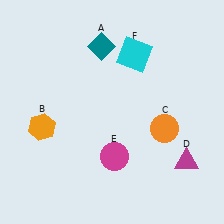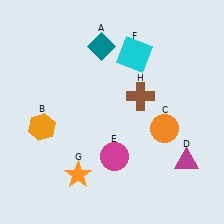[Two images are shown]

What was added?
An orange star (G), a brown cross (H) were added in Image 2.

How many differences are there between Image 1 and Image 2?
There are 2 differences between the two images.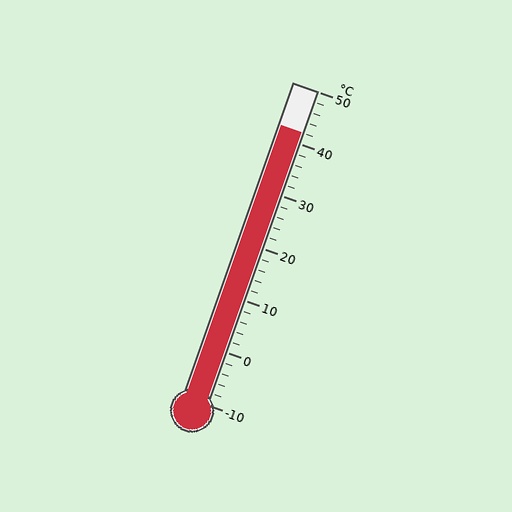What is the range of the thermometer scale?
The thermometer scale ranges from -10°C to 50°C.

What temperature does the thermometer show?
The thermometer shows approximately 42°C.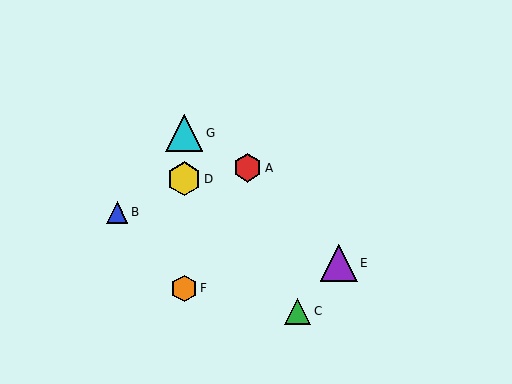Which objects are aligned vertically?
Objects D, F, G are aligned vertically.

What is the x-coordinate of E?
Object E is at x≈339.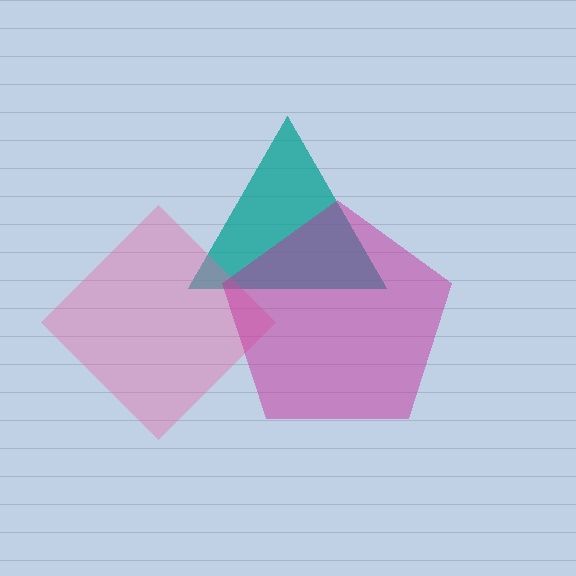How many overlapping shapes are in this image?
There are 3 overlapping shapes in the image.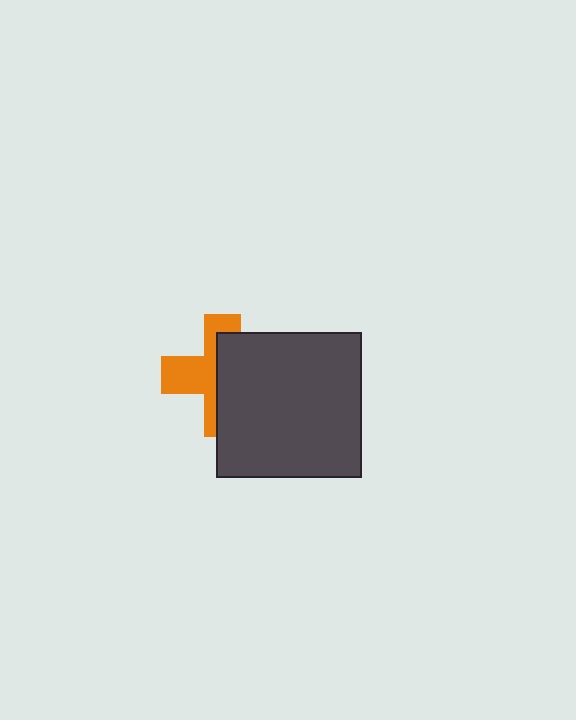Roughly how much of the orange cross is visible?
A small part of it is visible (roughly 45%).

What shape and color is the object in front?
The object in front is a dark gray square.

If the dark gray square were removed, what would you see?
You would see the complete orange cross.